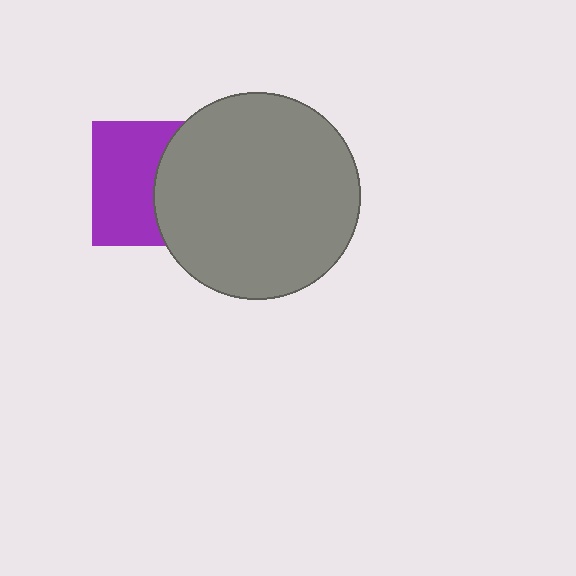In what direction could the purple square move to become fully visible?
The purple square could move left. That would shift it out from behind the gray circle entirely.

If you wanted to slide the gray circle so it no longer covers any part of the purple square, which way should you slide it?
Slide it right — that is the most direct way to separate the two shapes.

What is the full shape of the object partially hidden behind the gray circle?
The partially hidden object is a purple square.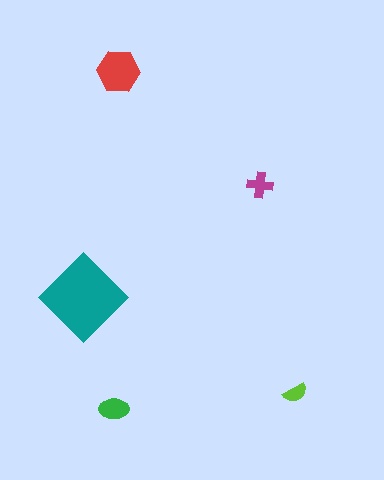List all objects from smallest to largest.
The lime semicircle, the magenta cross, the green ellipse, the red hexagon, the teal diamond.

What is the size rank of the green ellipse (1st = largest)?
3rd.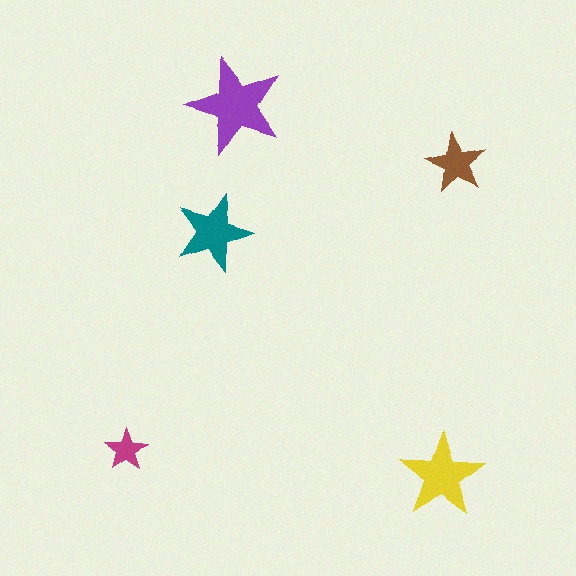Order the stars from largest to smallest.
the purple one, the yellow one, the teal one, the brown one, the magenta one.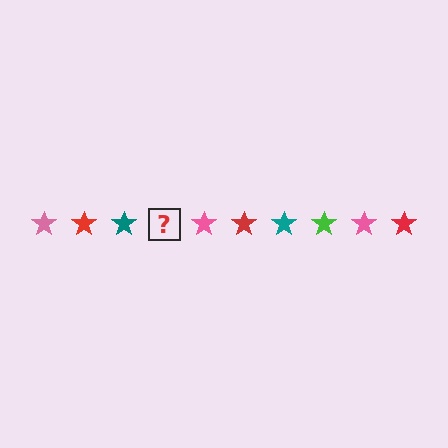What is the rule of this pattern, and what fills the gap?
The rule is that the pattern cycles through pink, red, teal, green stars. The gap should be filled with a green star.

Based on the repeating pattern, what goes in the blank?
The blank should be a green star.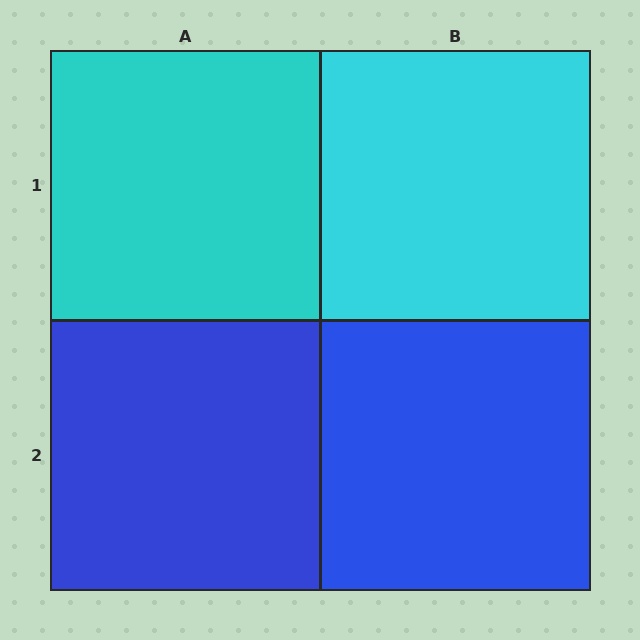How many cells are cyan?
2 cells are cyan.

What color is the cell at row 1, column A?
Cyan.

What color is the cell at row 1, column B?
Cyan.